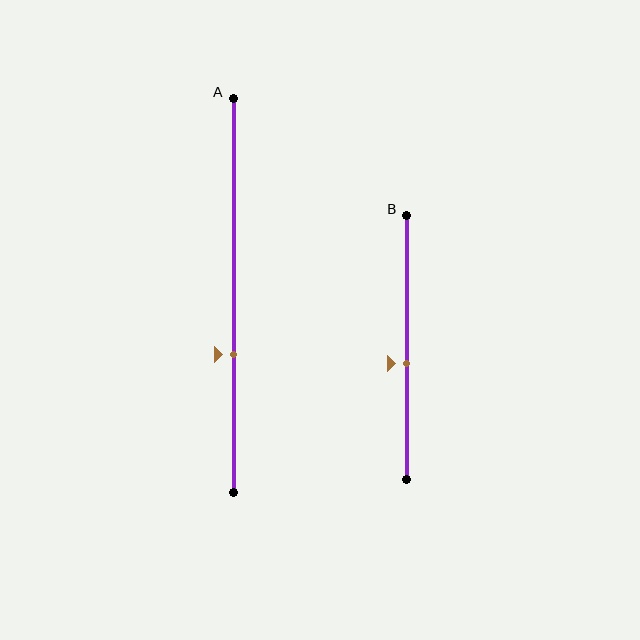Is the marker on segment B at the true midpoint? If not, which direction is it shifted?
No, the marker on segment B is shifted downward by about 6% of the segment length.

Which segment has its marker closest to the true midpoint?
Segment B has its marker closest to the true midpoint.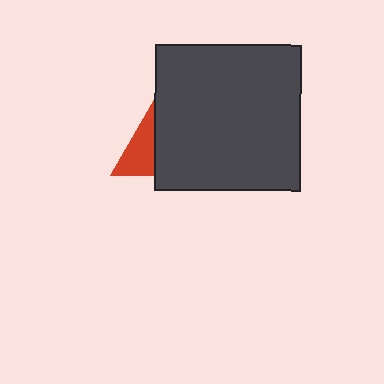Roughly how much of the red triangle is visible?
A small part of it is visible (roughly 40%).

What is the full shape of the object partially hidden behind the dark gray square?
The partially hidden object is a red triangle.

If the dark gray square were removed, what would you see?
You would see the complete red triangle.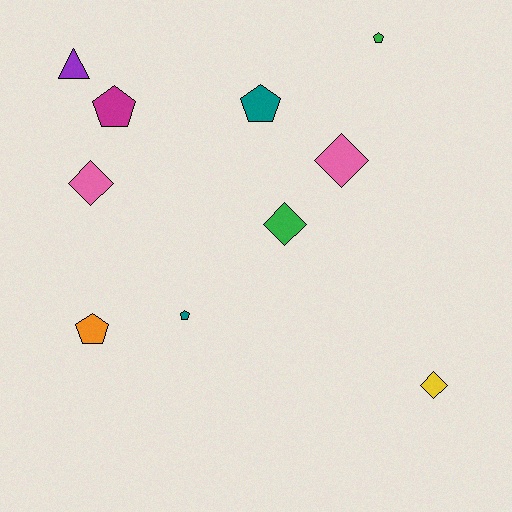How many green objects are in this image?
There are 2 green objects.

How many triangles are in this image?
There is 1 triangle.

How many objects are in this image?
There are 10 objects.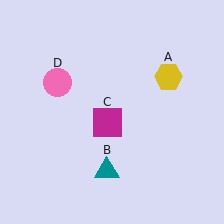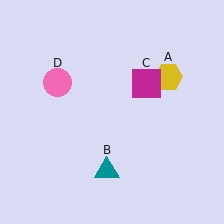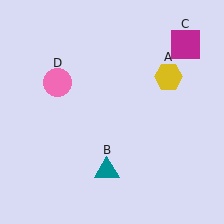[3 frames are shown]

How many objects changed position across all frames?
1 object changed position: magenta square (object C).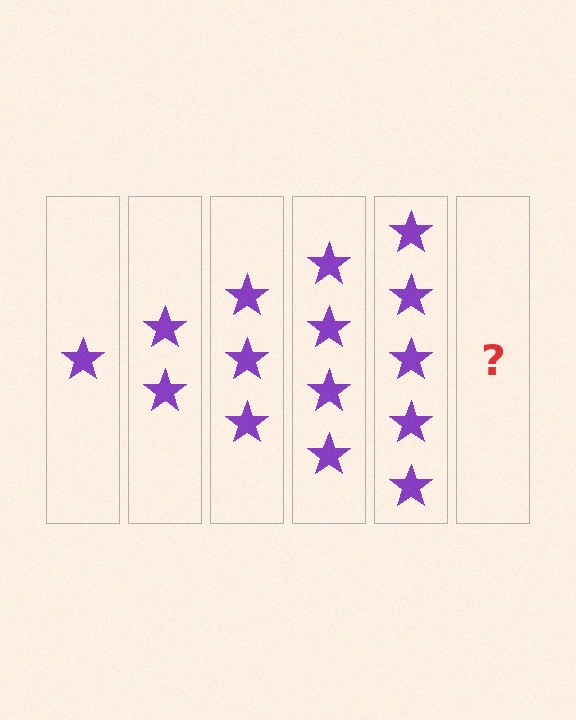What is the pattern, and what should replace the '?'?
The pattern is that each step adds one more star. The '?' should be 6 stars.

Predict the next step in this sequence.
The next step is 6 stars.